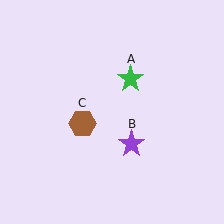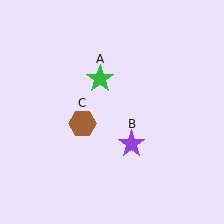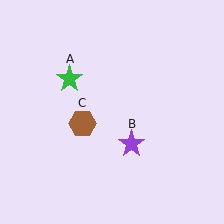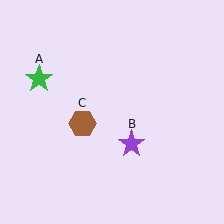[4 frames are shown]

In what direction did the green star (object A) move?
The green star (object A) moved left.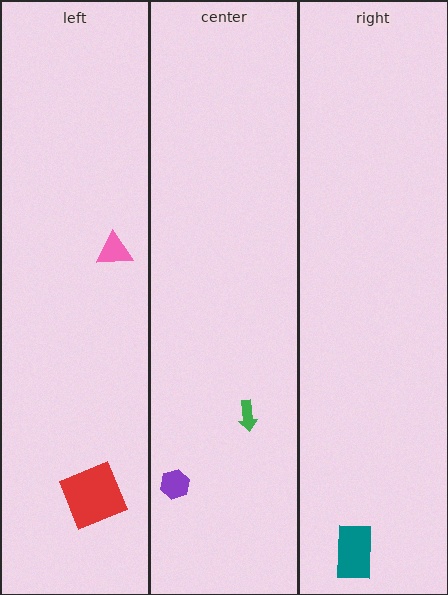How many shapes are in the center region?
2.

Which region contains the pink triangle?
The left region.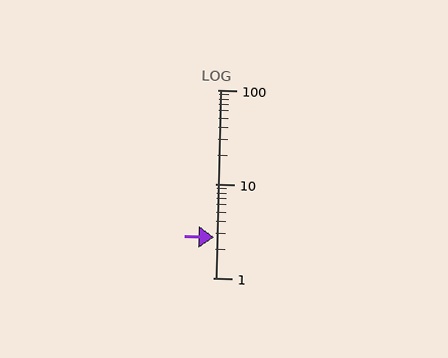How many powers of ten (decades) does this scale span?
The scale spans 2 decades, from 1 to 100.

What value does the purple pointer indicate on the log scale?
The pointer indicates approximately 2.7.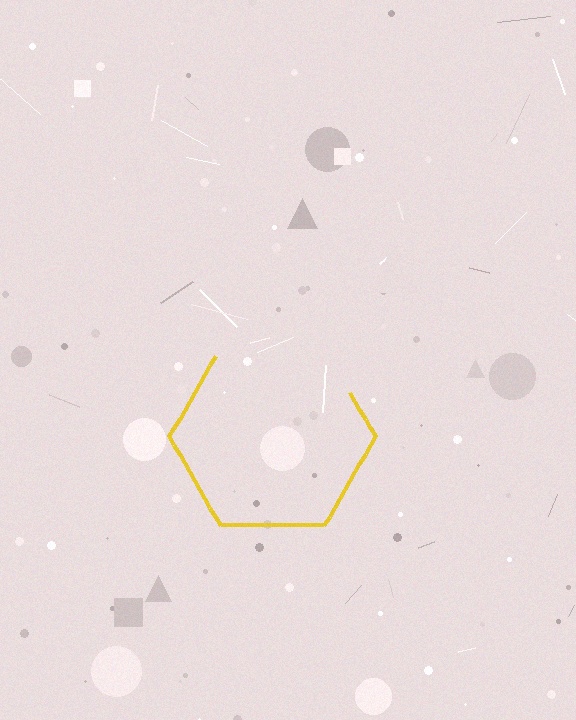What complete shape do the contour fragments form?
The contour fragments form a hexagon.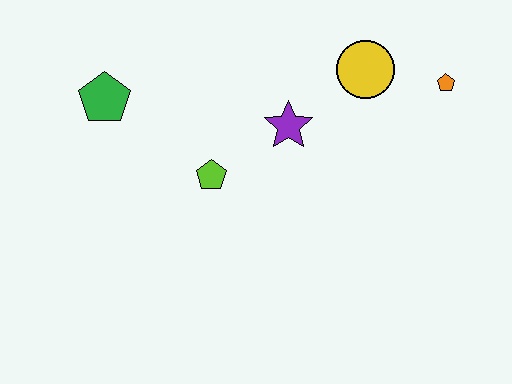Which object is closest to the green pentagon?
The lime pentagon is closest to the green pentagon.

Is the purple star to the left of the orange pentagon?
Yes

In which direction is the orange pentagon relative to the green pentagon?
The orange pentagon is to the right of the green pentagon.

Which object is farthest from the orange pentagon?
The green pentagon is farthest from the orange pentagon.